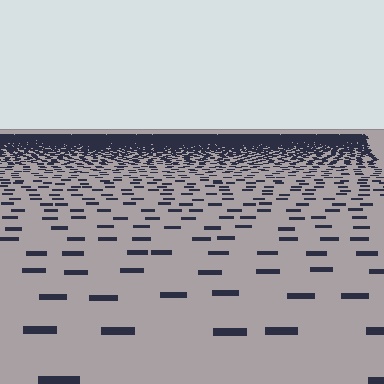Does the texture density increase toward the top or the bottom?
Density increases toward the top.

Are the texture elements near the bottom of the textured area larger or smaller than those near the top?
Larger. Near the bottom, elements are closer to the viewer and appear at a bigger on-screen size.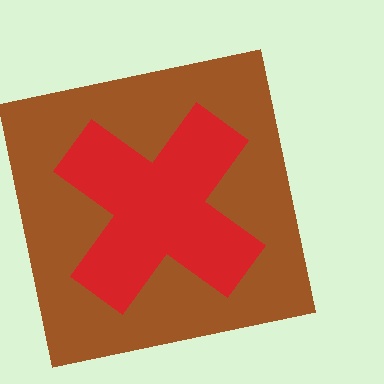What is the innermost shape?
The red cross.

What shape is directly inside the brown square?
The red cross.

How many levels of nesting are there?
2.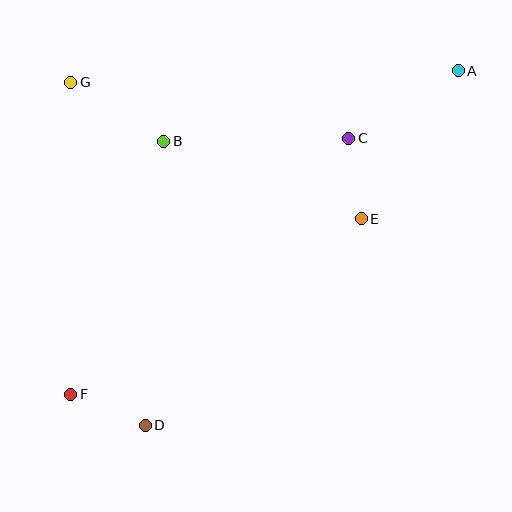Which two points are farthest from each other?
Points A and F are farthest from each other.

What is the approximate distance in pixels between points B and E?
The distance between B and E is approximately 212 pixels.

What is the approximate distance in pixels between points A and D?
The distance between A and D is approximately 473 pixels.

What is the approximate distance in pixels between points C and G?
The distance between C and G is approximately 283 pixels.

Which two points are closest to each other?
Points D and F are closest to each other.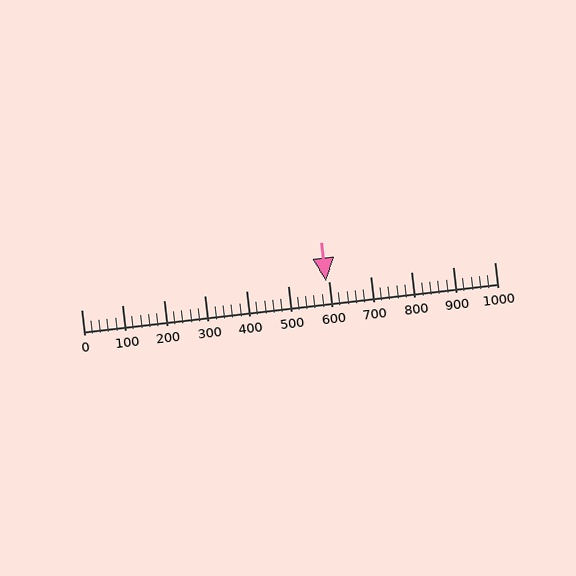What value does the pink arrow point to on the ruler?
The pink arrow points to approximately 593.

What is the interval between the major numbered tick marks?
The major tick marks are spaced 100 units apart.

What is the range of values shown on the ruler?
The ruler shows values from 0 to 1000.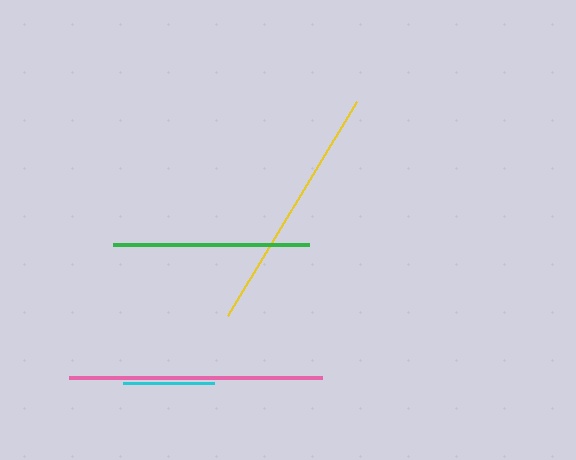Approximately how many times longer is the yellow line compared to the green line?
The yellow line is approximately 1.3 times the length of the green line.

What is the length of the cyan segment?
The cyan segment is approximately 91 pixels long.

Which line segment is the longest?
The pink line is the longest at approximately 254 pixels.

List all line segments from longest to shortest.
From longest to shortest: pink, yellow, green, cyan.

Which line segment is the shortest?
The cyan line is the shortest at approximately 91 pixels.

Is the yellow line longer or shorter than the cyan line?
The yellow line is longer than the cyan line.